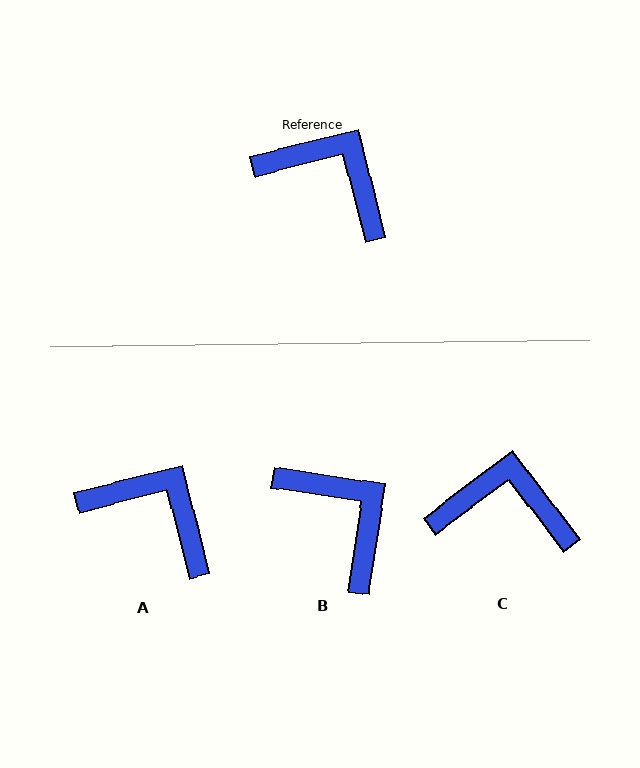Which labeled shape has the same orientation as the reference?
A.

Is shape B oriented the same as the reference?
No, it is off by about 23 degrees.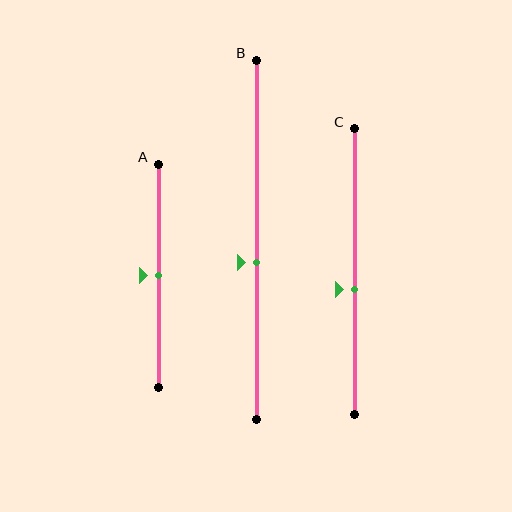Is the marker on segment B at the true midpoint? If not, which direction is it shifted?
No, the marker on segment B is shifted downward by about 6% of the segment length.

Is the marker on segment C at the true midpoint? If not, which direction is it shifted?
No, the marker on segment C is shifted downward by about 6% of the segment length.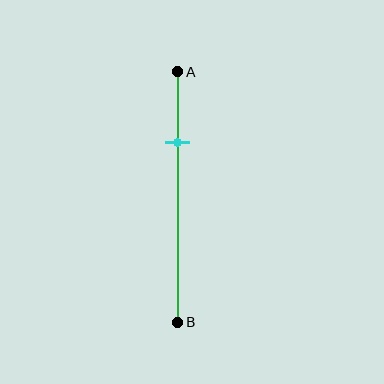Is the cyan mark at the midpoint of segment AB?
No, the mark is at about 30% from A, not at the 50% midpoint.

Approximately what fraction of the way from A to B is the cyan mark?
The cyan mark is approximately 30% of the way from A to B.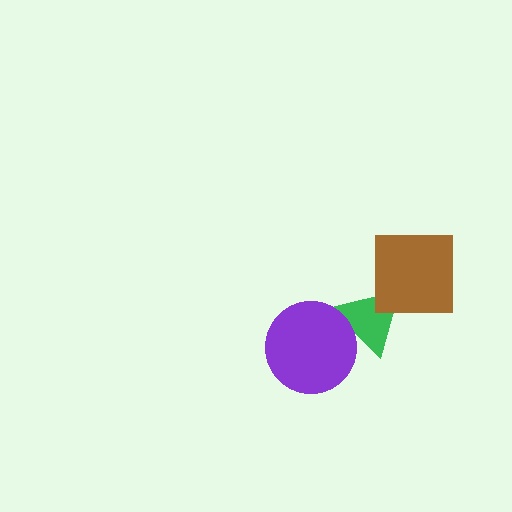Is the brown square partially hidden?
No, no other shape covers it.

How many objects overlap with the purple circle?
1 object overlaps with the purple circle.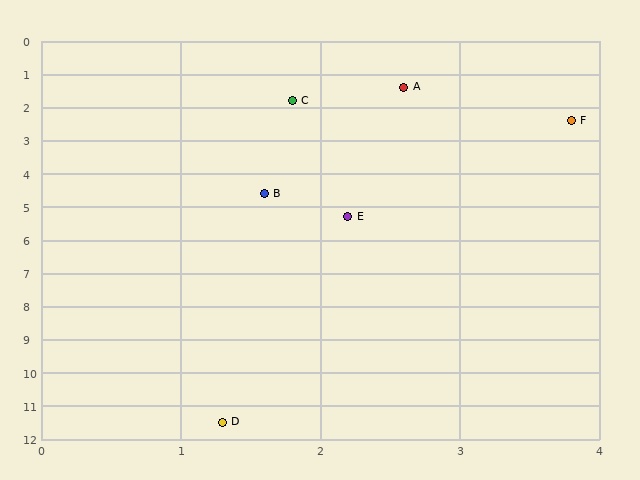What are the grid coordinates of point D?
Point D is at approximately (1.3, 11.5).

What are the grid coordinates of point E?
Point E is at approximately (2.2, 5.3).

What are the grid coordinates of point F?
Point F is at approximately (3.8, 2.4).